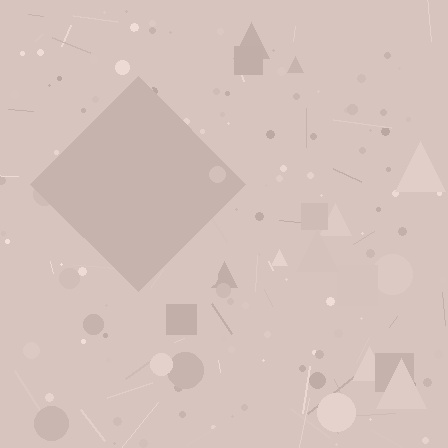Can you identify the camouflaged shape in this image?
The camouflaged shape is a diamond.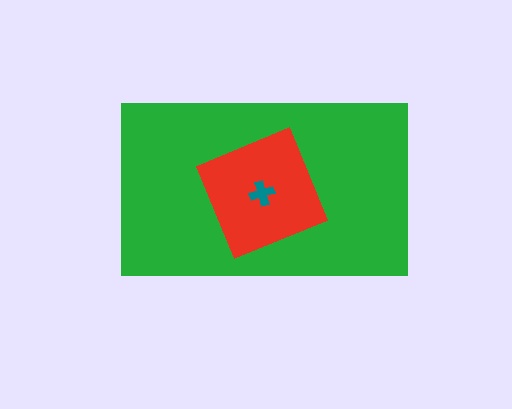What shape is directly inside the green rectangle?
The red square.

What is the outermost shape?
The green rectangle.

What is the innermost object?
The teal cross.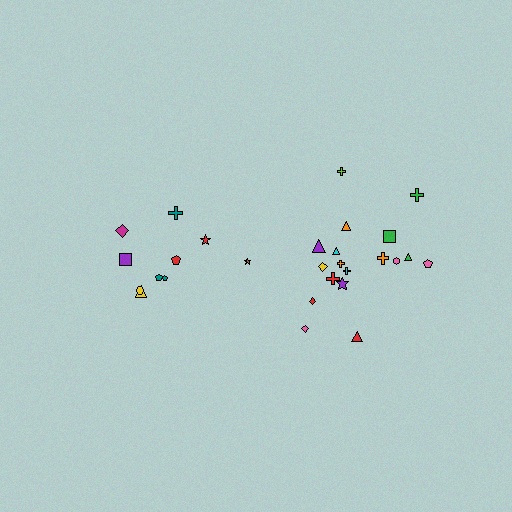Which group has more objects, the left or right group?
The right group.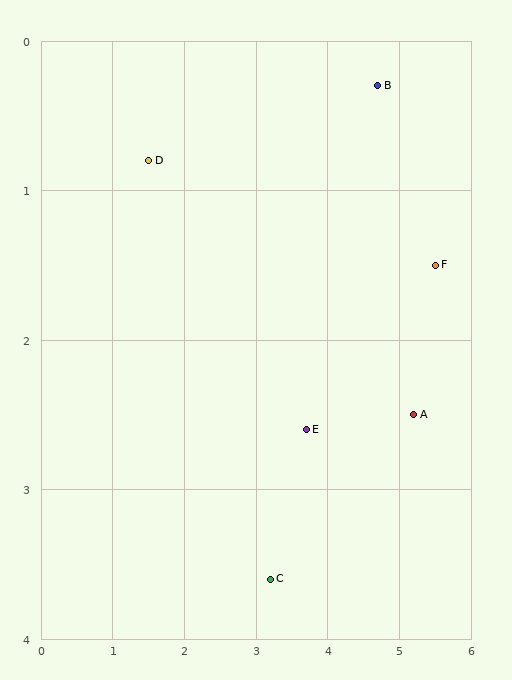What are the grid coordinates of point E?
Point E is at approximately (3.7, 2.6).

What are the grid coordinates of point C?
Point C is at approximately (3.2, 3.6).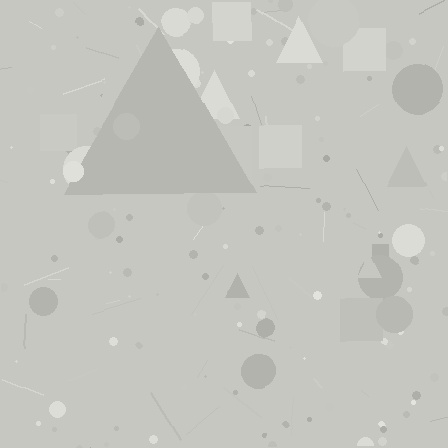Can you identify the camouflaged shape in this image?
The camouflaged shape is a triangle.